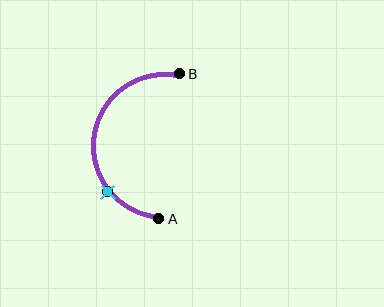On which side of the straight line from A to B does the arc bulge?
The arc bulges to the left of the straight line connecting A and B.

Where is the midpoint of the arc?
The arc midpoint is the point on the curve farthest from the straight line joining A and B. It sits to the left of that line.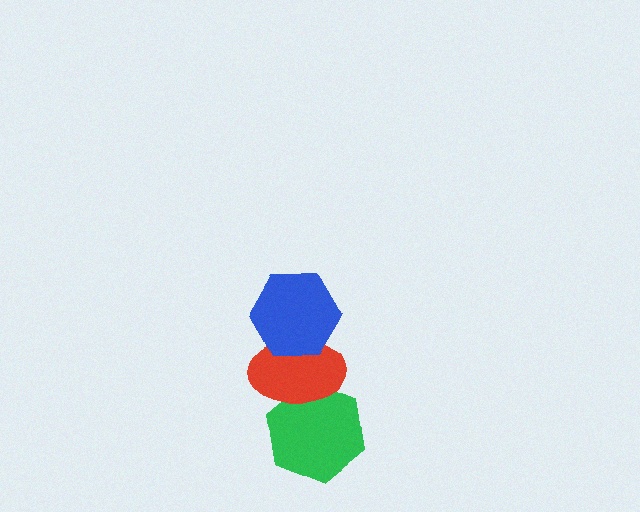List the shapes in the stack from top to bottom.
From top to bottom: the blue hexagon, the red ellipse, the green hexagon.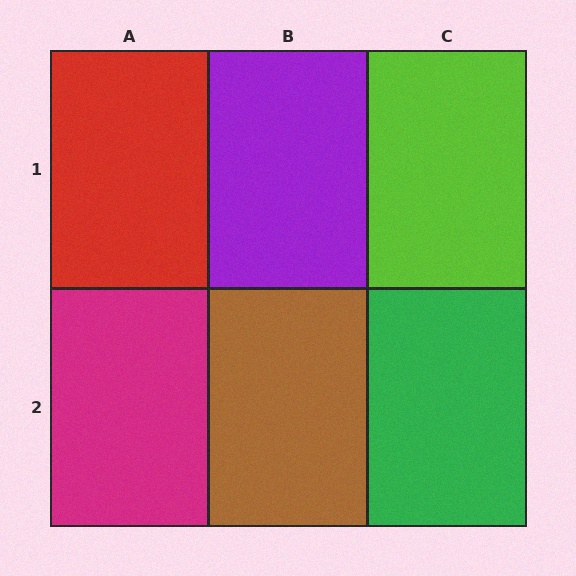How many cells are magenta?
1 cell is magenta.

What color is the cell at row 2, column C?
Green.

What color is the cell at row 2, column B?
Brown.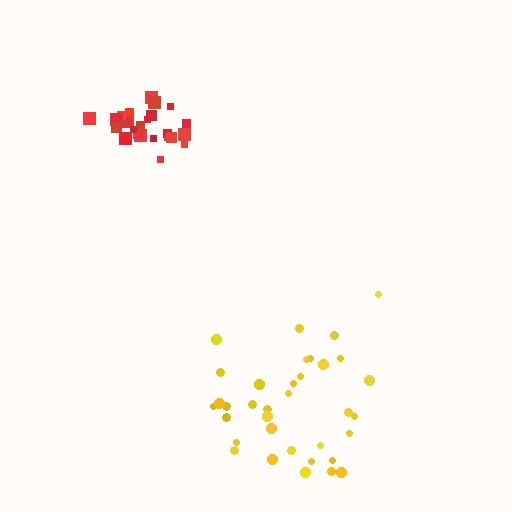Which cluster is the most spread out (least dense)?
Yellow.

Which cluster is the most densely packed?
Red.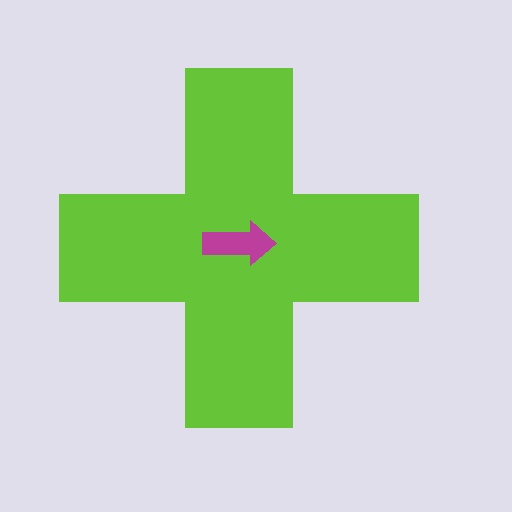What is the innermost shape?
The magenta arrow.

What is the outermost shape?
The lime cross.